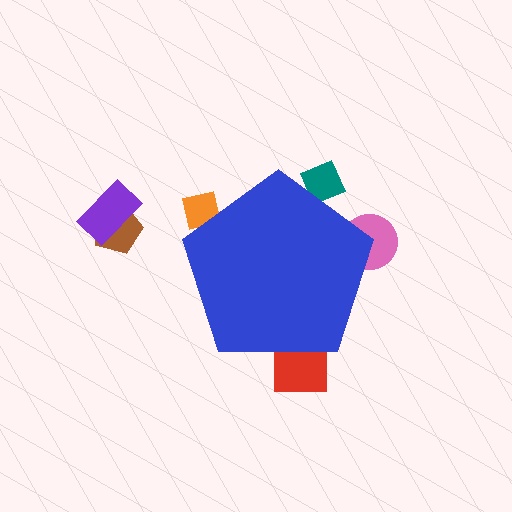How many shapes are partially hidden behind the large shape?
4 shapes are partially hidden.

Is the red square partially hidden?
Yes, the red square is partially hidden behind the blue pentagon.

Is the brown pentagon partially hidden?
No, the brown pentagon is fully visible.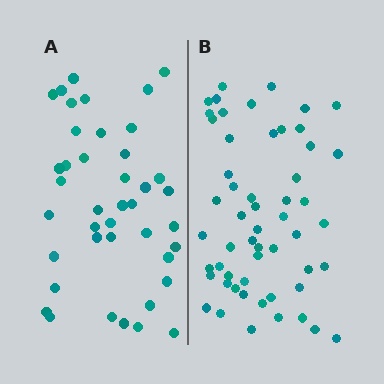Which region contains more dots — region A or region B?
Region B (the right region) has more dots.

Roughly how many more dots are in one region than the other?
Region B has approximately 15 more dots than region A.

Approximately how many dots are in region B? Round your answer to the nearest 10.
About 60 dots. (The exact count is 55, which rounds to 60.)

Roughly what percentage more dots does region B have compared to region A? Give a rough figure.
About 35% more.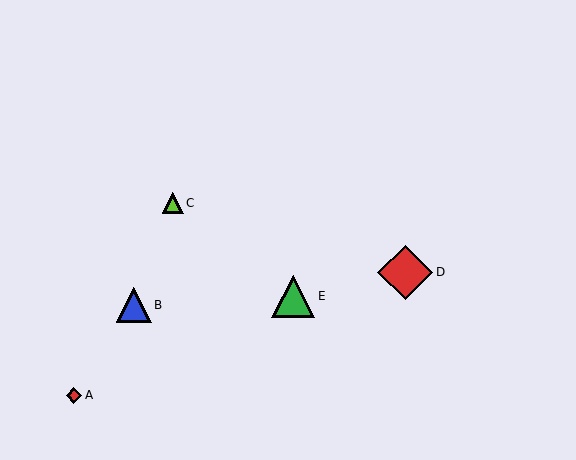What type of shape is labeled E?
Shape E is a green triangle.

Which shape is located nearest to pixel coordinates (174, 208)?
The lime triangle (labeled C) at (173, 203) is nearest to that location.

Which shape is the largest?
The red diamond (labeled D) is the largest.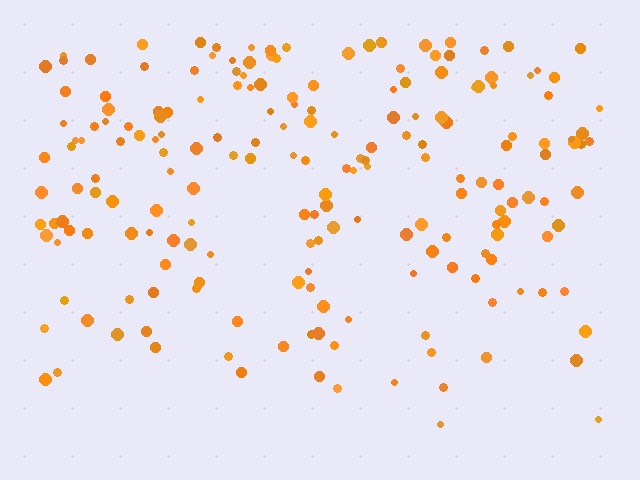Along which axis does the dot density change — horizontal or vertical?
Vertical.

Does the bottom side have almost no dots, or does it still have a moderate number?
Still a moderate number, just noticeably fewer than the top.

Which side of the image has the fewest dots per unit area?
The bottom.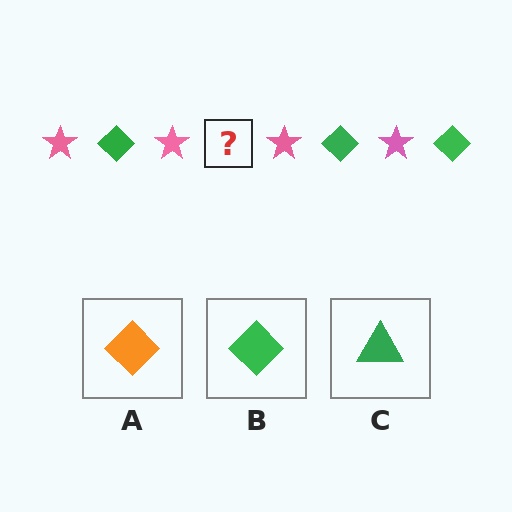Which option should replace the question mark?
Option B.